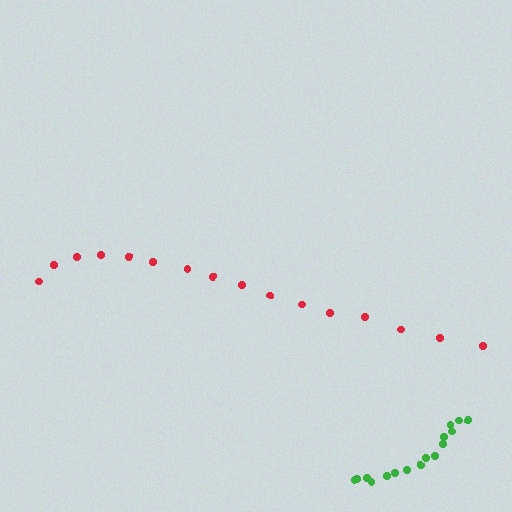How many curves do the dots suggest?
There are 2 distinct paths.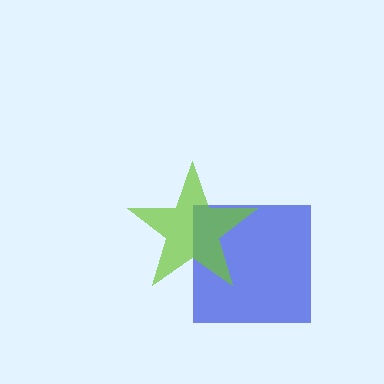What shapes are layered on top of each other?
The layered shapes are: a blue square, a lime star.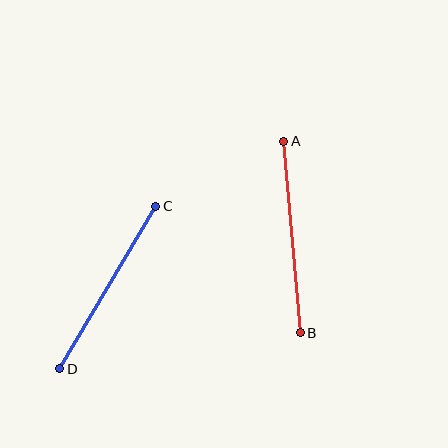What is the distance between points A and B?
The distance is approximately 192 pixels.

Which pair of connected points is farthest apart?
Points A and B are farthest apart.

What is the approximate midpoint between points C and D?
The midpoint is at approximately (108, 287) pixels.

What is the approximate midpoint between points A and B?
The midpoint is at approximately (292, 237) pixels.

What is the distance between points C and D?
The distance is approximately 189 pixels.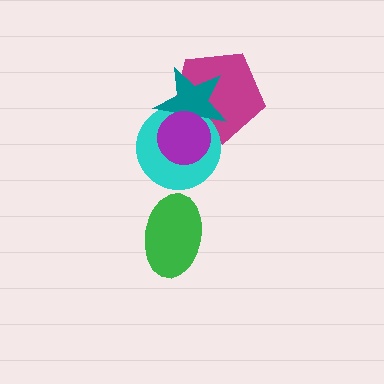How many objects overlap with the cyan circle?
3 objects overlap with the cyan circle.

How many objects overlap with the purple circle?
3 objects overlap with the purple circle.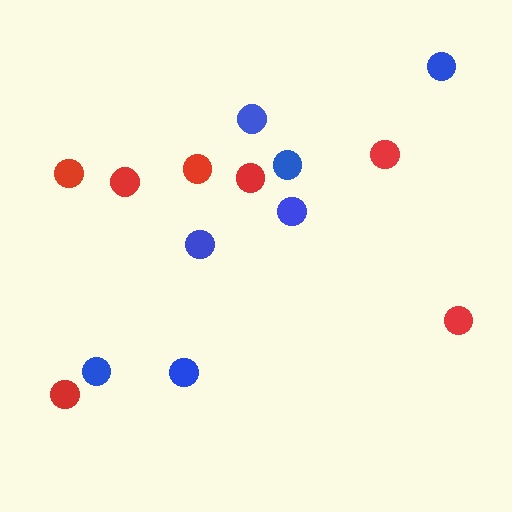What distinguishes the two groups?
There are 2 groups: one group of red circles (7) and one group of blue circles (7).